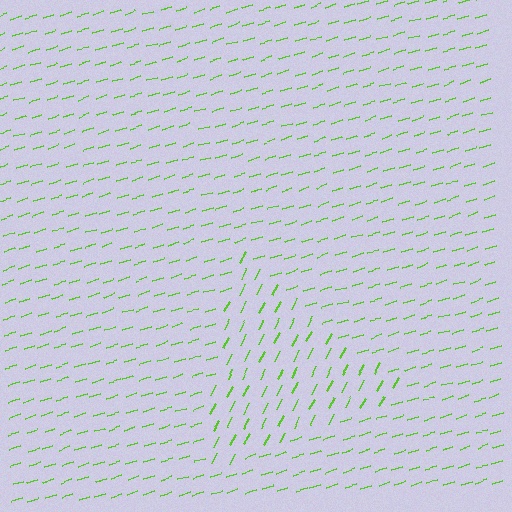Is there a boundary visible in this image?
Yes, there is a texture boundary formed by a change in line orientation.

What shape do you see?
I see a triangle.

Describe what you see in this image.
The image is filled with small lime line segments. A triangle region in the image has lines oriented differently from the surrounding lines, creating a visible texture boundary.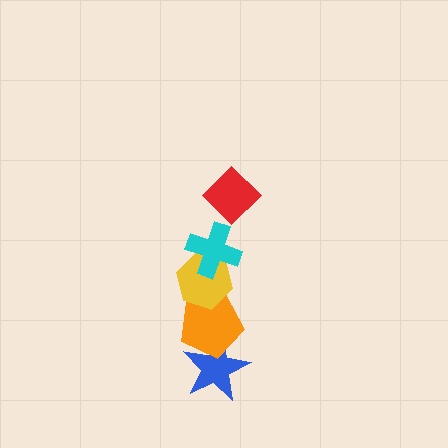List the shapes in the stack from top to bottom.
From top to bottom: the red diamond, the cyan cross, the yellow hexagon, the orange pentagon, the blue star.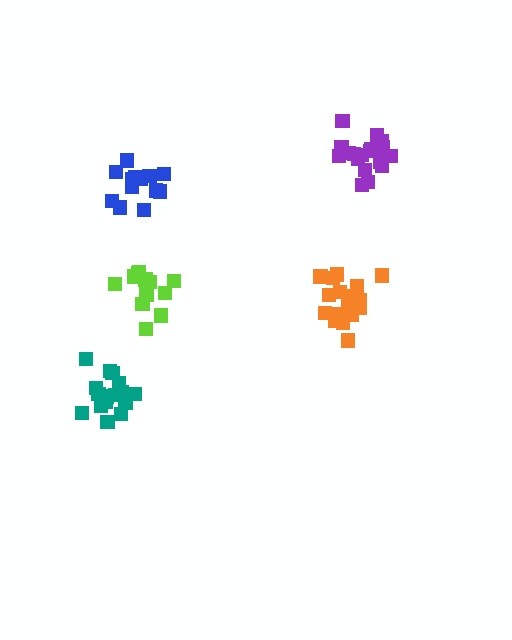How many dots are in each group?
Group 1: 14 dots, Group 2: 14 dots, Group 3: 19 dots, Group 4: 18 dots, Group 5: 19 dots (84 total).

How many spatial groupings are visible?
There are 5 spatial groupings.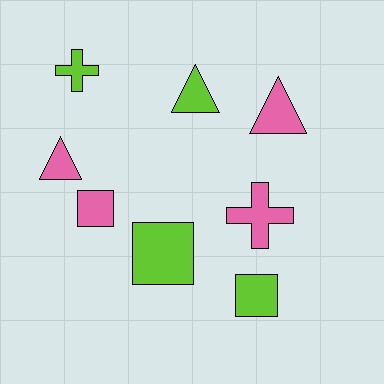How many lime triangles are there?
There is 1 lime triangle.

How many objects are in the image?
There are 8 objects.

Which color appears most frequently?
Lime, with 4 objects.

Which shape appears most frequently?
Triangle, with 3 objects.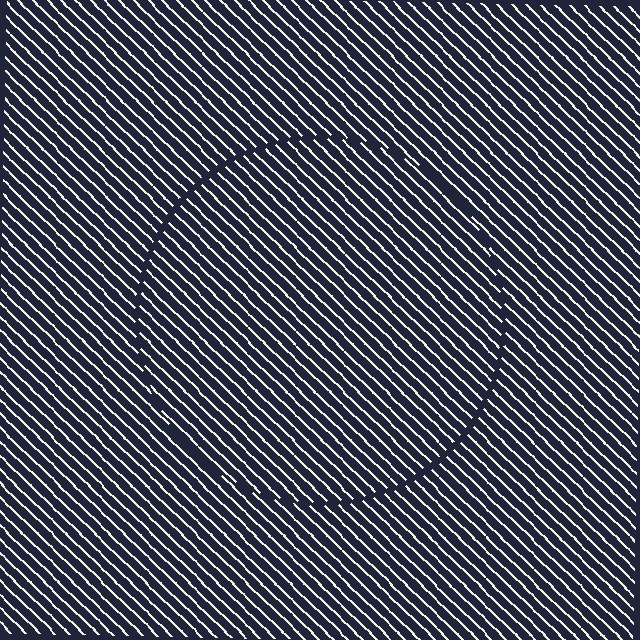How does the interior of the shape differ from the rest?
The interior of the shape contains the same grating, shifted by half a period — the contour is defined by the phase discontinuity where line-ends from the inner and outer gratings abut.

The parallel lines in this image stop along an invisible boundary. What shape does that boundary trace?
An illusory circle. The interior of the shape contains the same grating, shifted by half a period — the contour is defined by the phase discontinuity where line-ends from the inner and outer gratings abut.